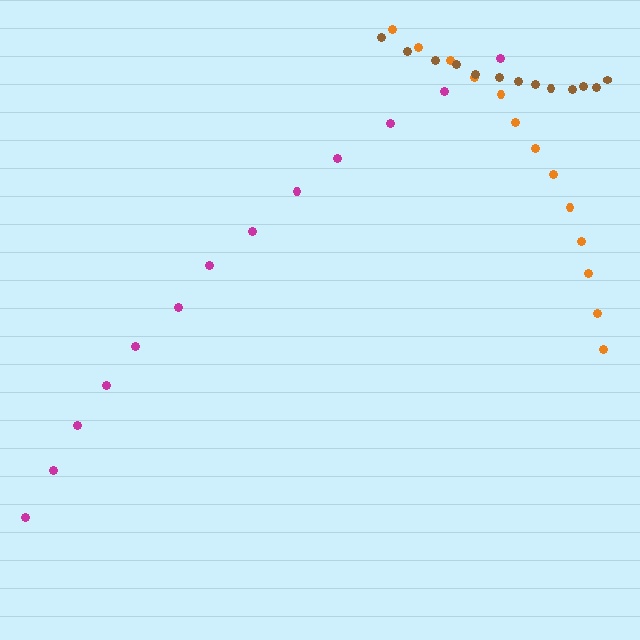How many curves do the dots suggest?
There are 3 distinct paths.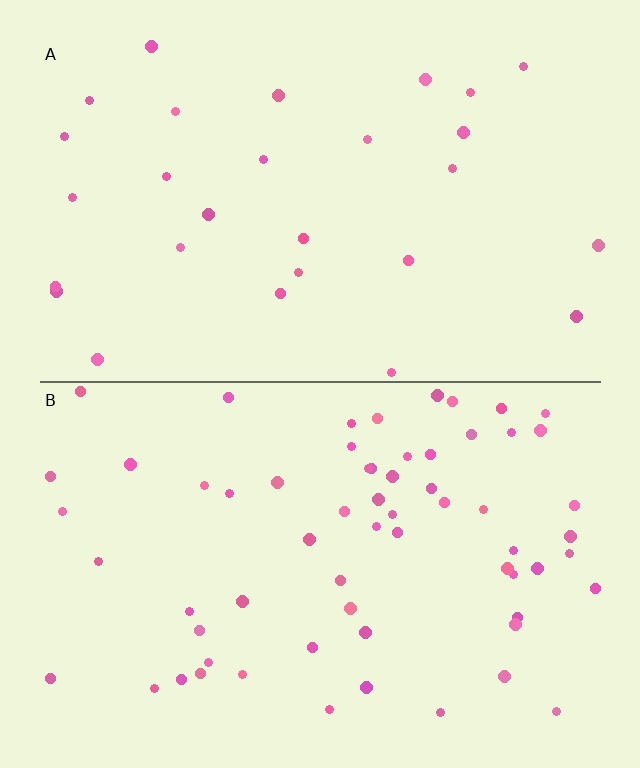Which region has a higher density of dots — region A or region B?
B (the bottom).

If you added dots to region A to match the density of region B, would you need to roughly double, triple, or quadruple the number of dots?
Approximately double.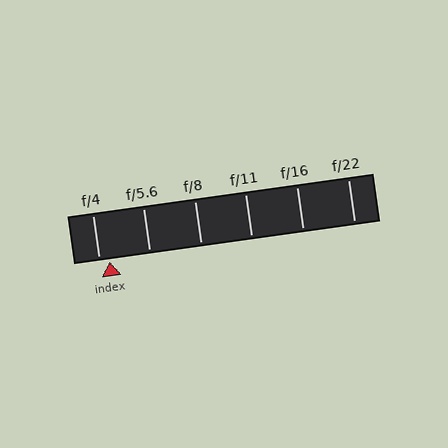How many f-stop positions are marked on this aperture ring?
There are 6 f-stop positions marked.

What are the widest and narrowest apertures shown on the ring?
The widest aperture shown is f/4 and the narrowest is f/22.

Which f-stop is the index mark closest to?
The index mark is closest to f/4.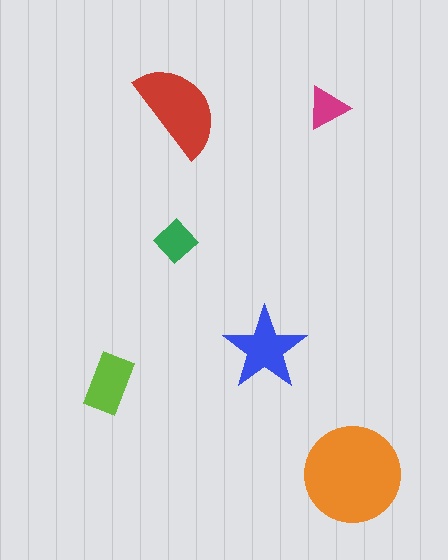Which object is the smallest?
The magenta triangle.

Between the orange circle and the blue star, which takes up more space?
The orange circle.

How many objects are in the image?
There are 6 objects in the image.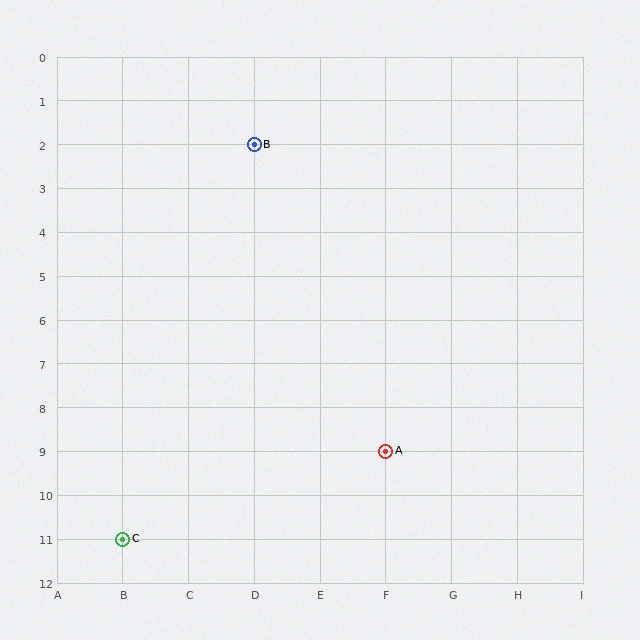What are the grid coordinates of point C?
Point C is at grid coordinates (B, 11).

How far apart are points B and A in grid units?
Points B and A are 2 columns and 7 rows apart (about 7.3 grid units diagonally).